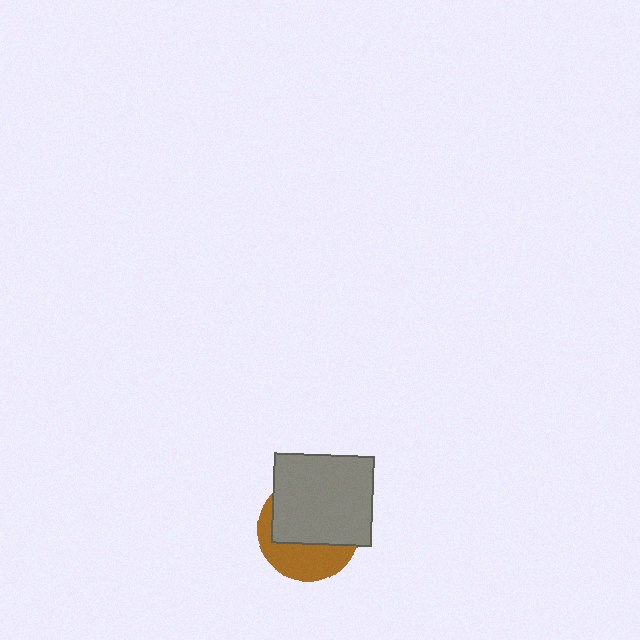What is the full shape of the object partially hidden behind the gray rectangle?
The partially hidden object is a brown circle.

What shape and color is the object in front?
The object in front is a gray rectangle.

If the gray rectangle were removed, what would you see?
You would see the complete brown circle.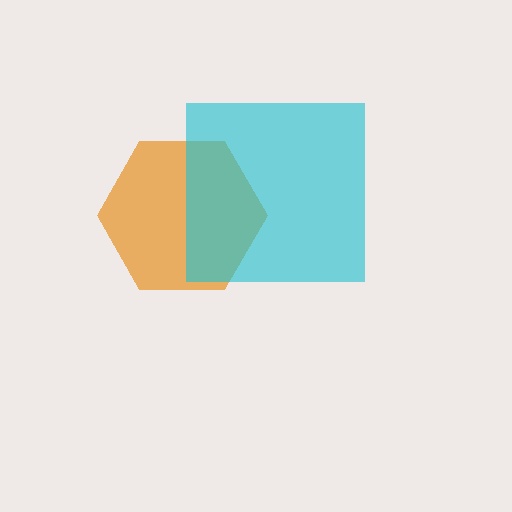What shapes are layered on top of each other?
The layered shapes are: an orange hexagon, a cyan square.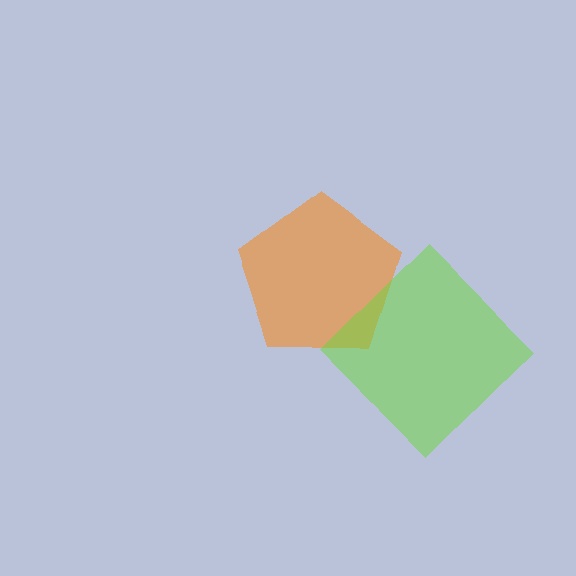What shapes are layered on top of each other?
The layered shapes are: an orange pentagon, a lime diamond.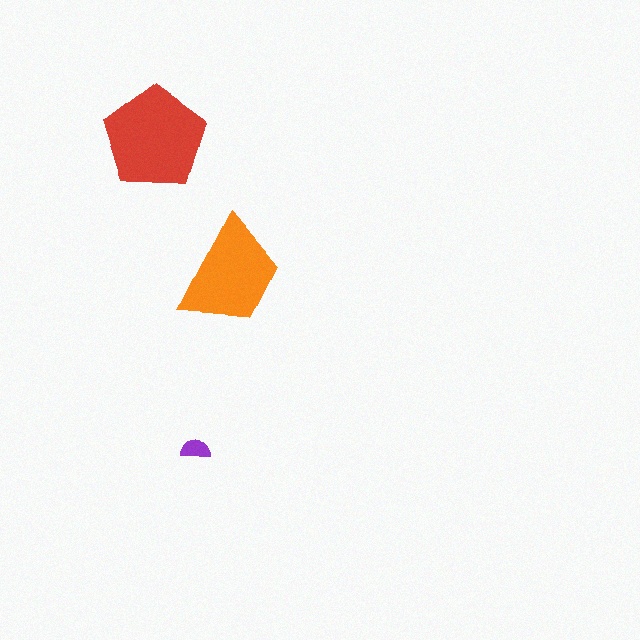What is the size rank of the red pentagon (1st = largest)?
1st.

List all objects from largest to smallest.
The red pentagon, the orange trapezoid, the purple semicircle.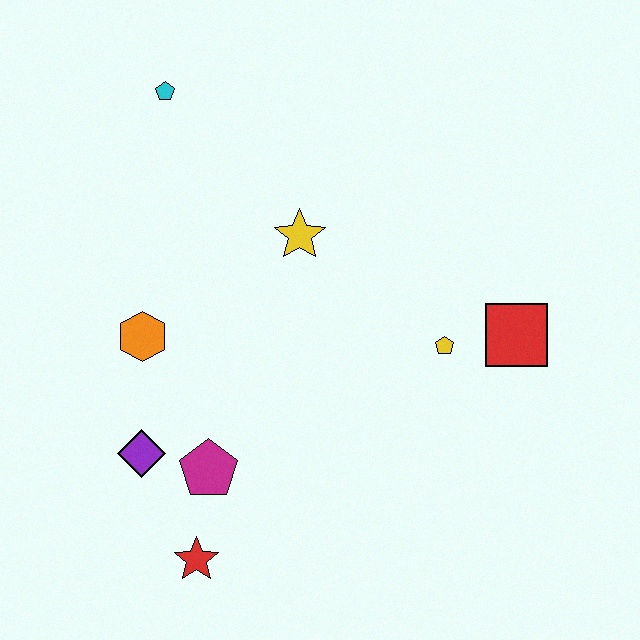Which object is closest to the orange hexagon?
The purple diamond is closest to the orange hexagon.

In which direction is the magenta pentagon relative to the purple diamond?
The magenta pentagon is to the right of the purple diamond.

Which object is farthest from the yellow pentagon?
The cyan pentagon is farthest from the yellow pentagon.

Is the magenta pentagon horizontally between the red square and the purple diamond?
Yes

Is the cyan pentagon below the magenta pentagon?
No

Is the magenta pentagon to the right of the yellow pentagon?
No